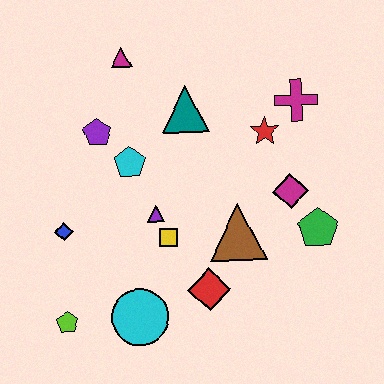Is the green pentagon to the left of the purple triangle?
No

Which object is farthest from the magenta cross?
The lime pentagon is farthest from the magenta cross.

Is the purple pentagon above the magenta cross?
No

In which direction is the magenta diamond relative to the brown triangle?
The magenta diamond is to the right of the brown triangle.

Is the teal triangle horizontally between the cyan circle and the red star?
Yes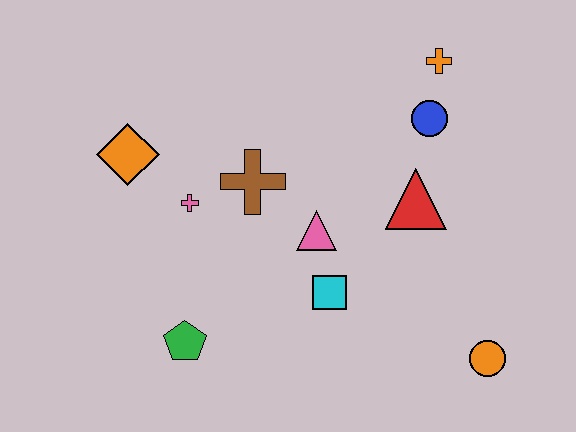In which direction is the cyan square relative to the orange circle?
The cyan square is to the left of the orange circle.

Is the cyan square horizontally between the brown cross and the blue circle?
Yes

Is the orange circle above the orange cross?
No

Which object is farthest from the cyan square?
The orange cross is farthest from the cyan square.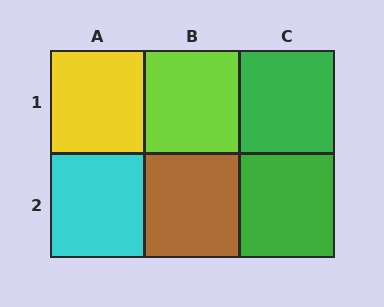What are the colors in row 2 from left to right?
Cyan, brown, green.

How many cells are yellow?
1 cell is yellow.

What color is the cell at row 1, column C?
Green.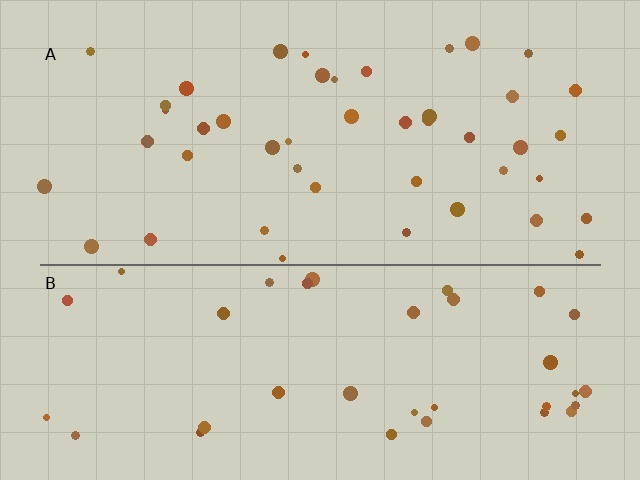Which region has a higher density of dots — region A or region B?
A (the top).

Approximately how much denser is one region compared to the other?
Approximately 1.2× — region A over region B.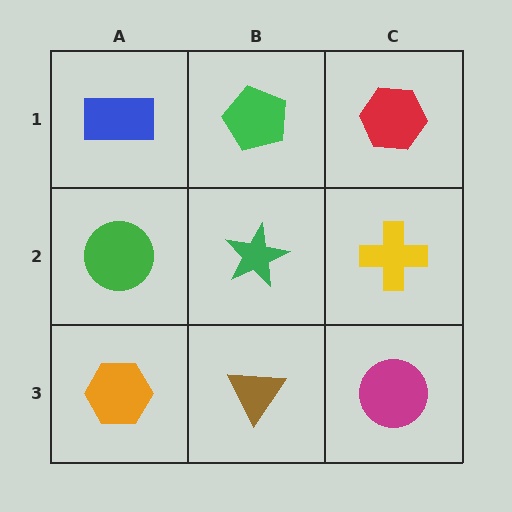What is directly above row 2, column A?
A blue rectangle.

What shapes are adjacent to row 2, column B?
A green pentagon (row 1, column B), a brown triangle (row 3, column B), a green circle (row 2, column A), a yellow cross (row 2, column C).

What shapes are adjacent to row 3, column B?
A green star (row 2, column B), an orange hexagon (row 3, column A), a magenta circle (row 3, column C).